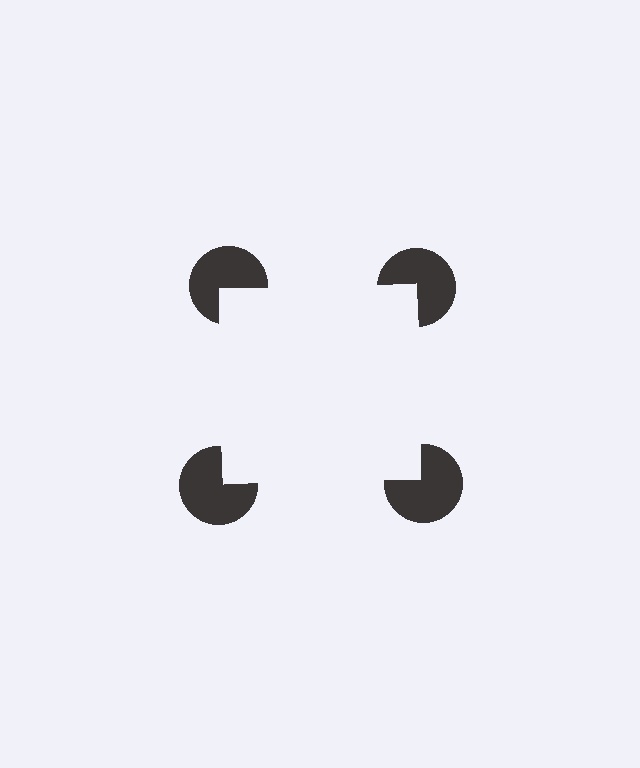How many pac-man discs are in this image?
There are 4 — one at each vertex of the illusory square.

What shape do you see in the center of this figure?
An illusory square — its edges are inferred from the aligned wedge cuts in the pac-man discs, not physically drawn.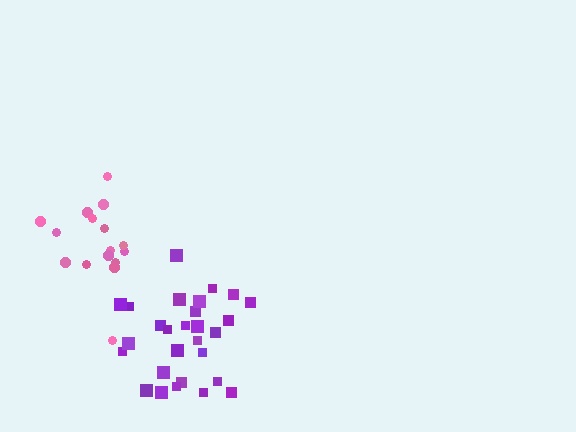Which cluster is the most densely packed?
Purple.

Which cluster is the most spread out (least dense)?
Pink.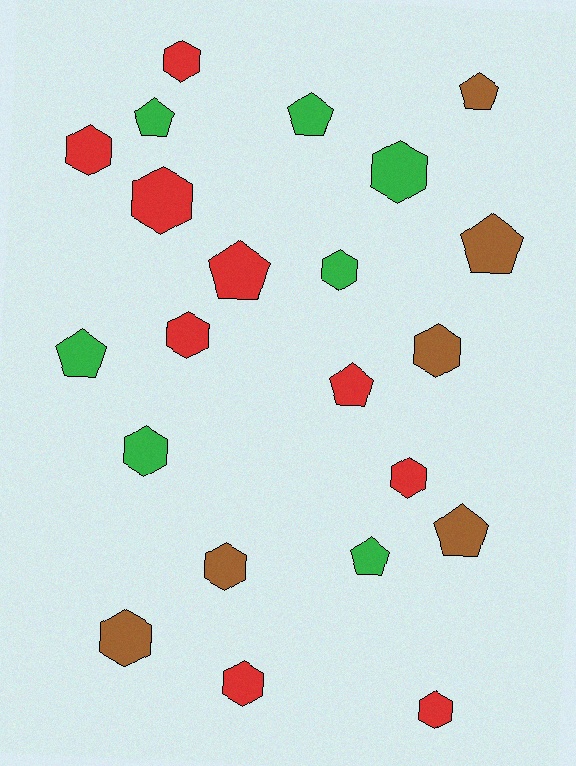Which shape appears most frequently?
Hexagon, with 13 objects.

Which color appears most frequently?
Red, with 9 objects.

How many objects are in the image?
There are 22 objects.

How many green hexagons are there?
There are 3 green hexagons.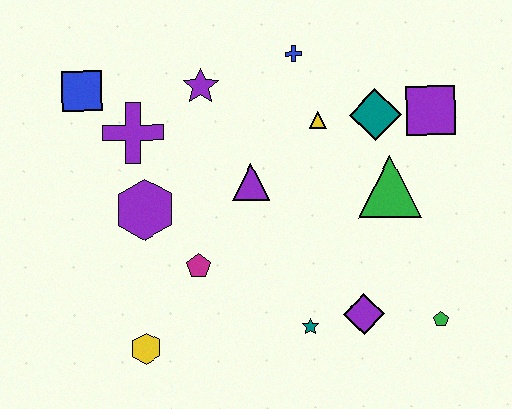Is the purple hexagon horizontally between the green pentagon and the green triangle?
No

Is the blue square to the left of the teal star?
Yes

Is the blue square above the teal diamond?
Yes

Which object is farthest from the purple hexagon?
The green pentagon is farthest from the purple hexagon.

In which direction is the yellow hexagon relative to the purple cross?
The yellow hexagon is below the purple cross.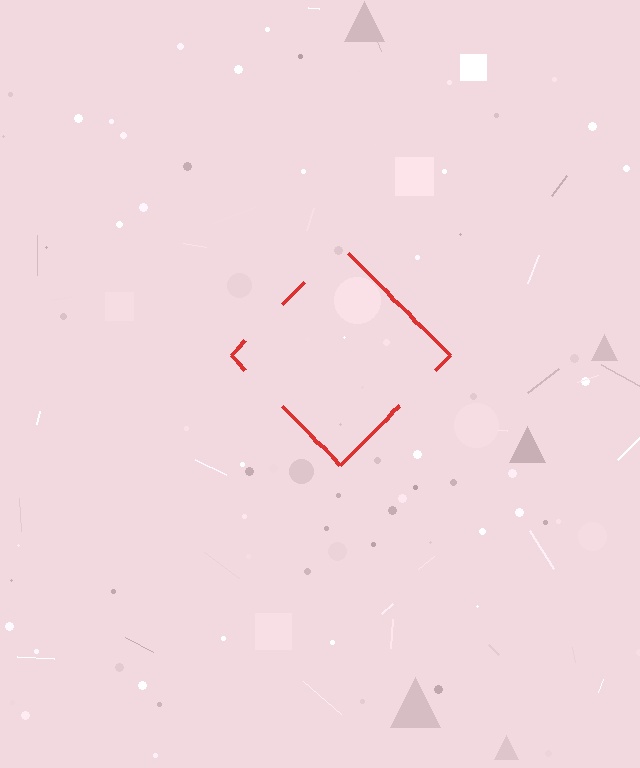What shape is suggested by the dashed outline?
The dashed outline suggests a diamond.